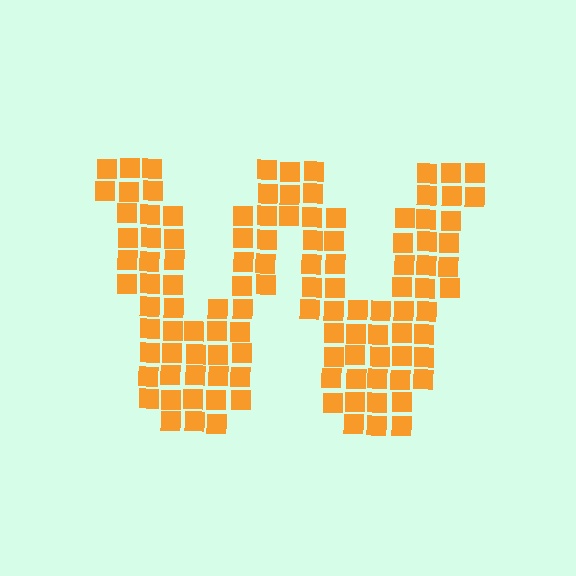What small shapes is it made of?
It is made of small squares.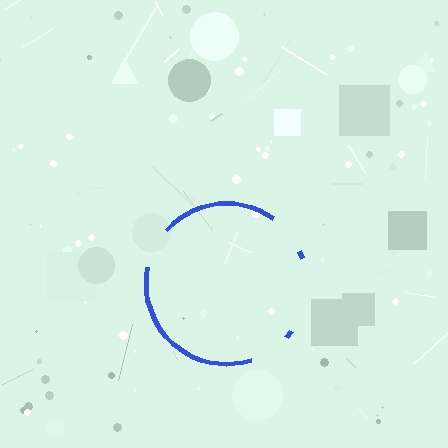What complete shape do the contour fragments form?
The contour fragments form a circle.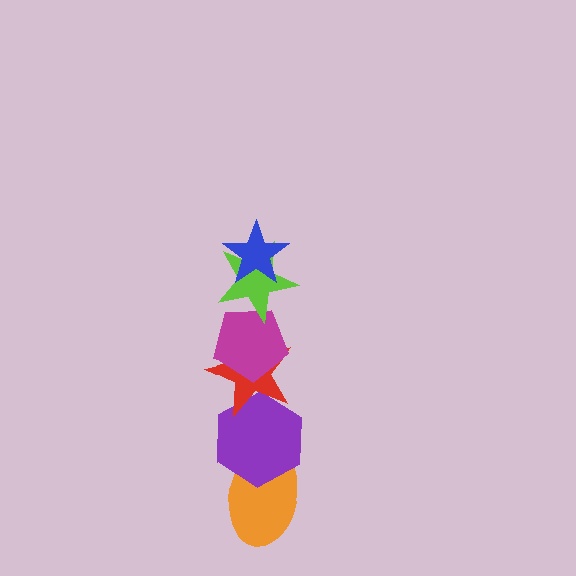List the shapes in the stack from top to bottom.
From top to bottom: the blue star, the lime star, the magenta pentagon, the red star, the purple hexagon, the orange ellipse.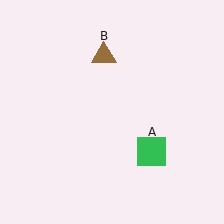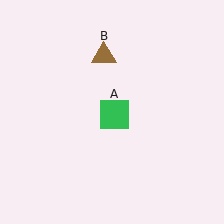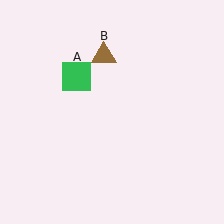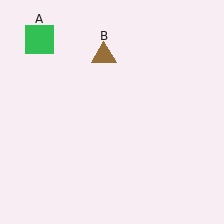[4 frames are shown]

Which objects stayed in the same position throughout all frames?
Brown triangle (object B) remained stationary.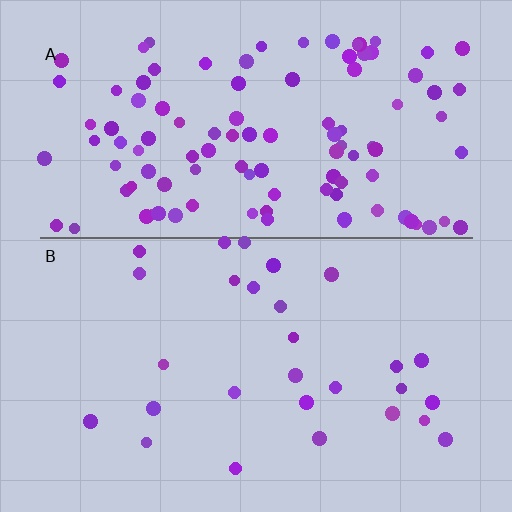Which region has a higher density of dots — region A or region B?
A (the top).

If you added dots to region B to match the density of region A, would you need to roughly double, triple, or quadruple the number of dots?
Approximately quadruple.